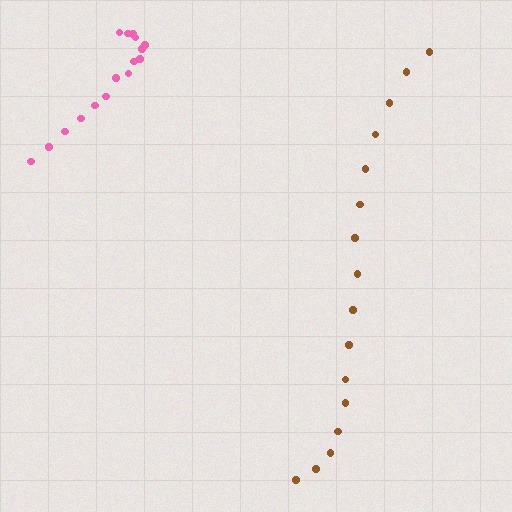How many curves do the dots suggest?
There are 2 distinct paths.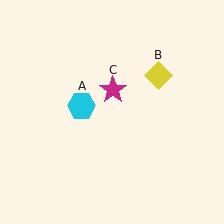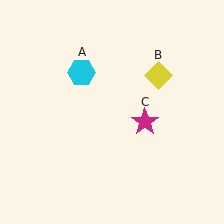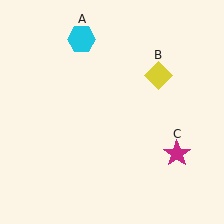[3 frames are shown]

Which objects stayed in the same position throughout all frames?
Yellow diamond (object B) remained stationary.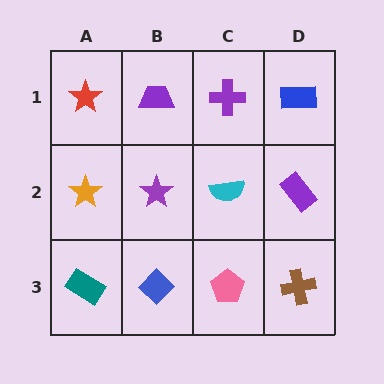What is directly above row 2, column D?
A blue rectangle.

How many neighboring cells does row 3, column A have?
2.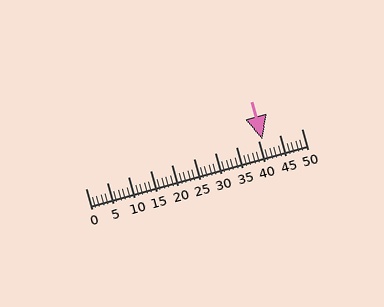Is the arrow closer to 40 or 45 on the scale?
The arrow is closer to 40.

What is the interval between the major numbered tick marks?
The major tick marks are spaced 5 units apart.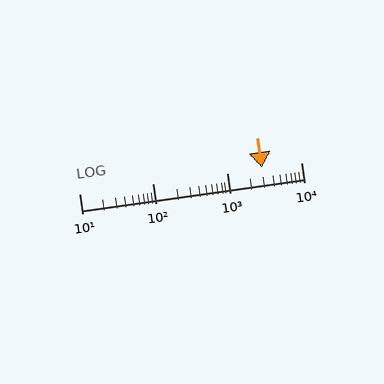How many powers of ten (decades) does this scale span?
The scale spans 3 decades, from 10 to 10000.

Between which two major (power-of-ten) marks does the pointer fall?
The pointer is between 1000 and 10000.